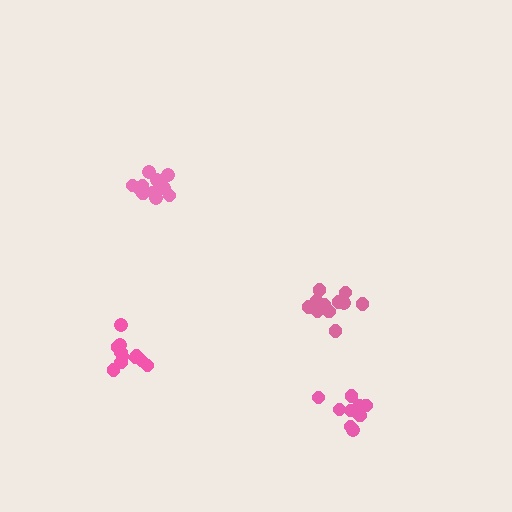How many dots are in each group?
Group 1: 11 dots, Group 2: 12 dots, Group 3: 10 dots, Group 4: 12 dots (45 total).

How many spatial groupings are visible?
There are 4 spatial groupings.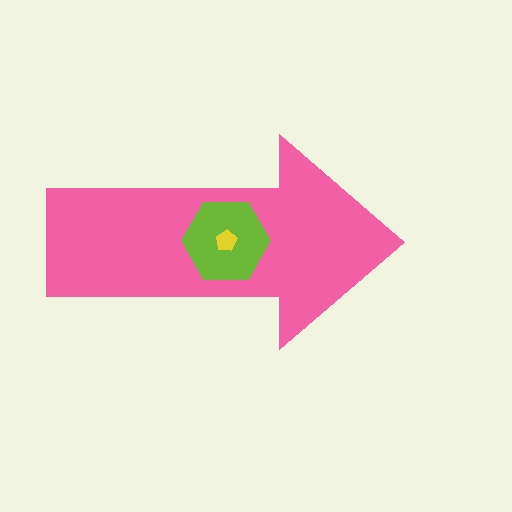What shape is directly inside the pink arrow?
The lime hexagon.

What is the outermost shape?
The pink arrow.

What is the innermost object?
The yellow pentagon.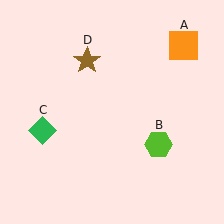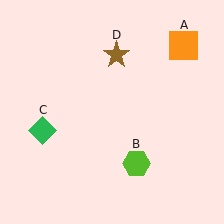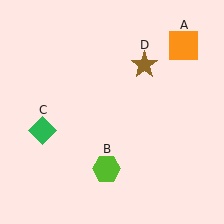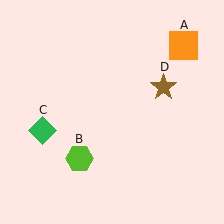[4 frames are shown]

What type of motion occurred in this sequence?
The lime hexagon (object B), brown star (object D) rotated clockwise around the center of the scene.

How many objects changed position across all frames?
2 objects changed position: lime hexagon (object B), brown star (object D).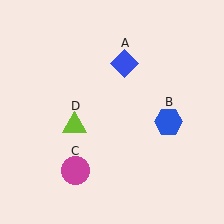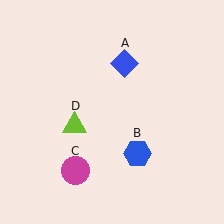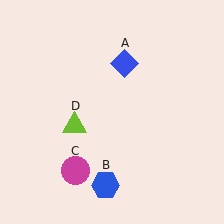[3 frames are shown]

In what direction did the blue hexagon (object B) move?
The blue hexagon (object B) moved down and to the left.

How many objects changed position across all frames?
1 object changed position: blue hexagon (object B).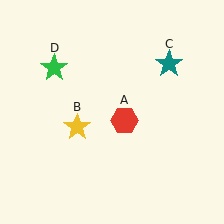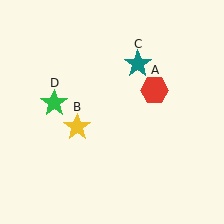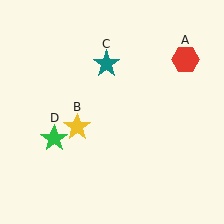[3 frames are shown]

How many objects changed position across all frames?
3 objects changed position: red hexagon (object A), teal star (object C), green star (object D).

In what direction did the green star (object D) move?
The green star (object D) moved down.